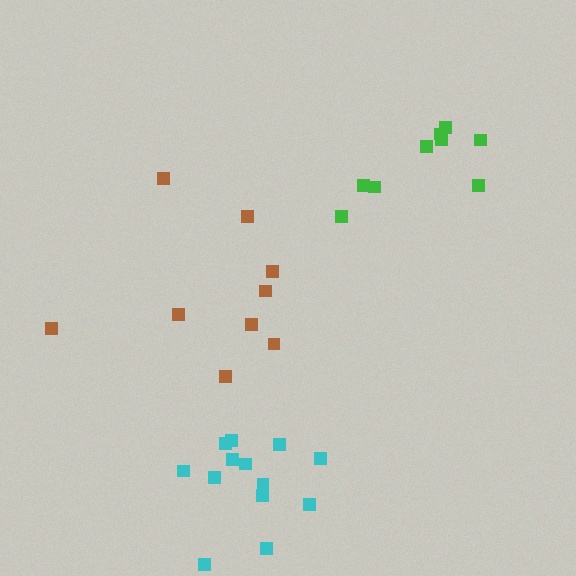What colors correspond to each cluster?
The clusters are colored: green, cyan, brown.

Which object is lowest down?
The cyan cluster is bottommost.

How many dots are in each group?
Group 1: 9 dots, Group 2: 13 dots, Group 3: 9 dots (31 total).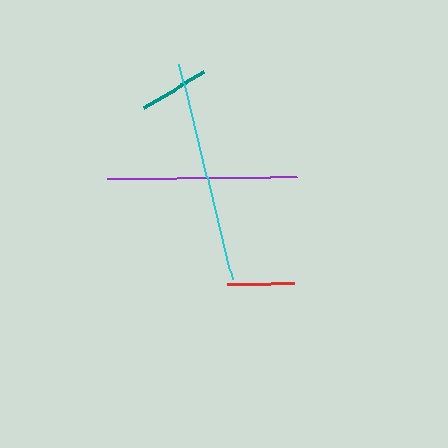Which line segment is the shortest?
The red line is the shortest at approximately 67 pixels.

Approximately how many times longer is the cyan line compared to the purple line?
The cyan line is approximately 1.2 times the length of the purple line.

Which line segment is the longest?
The cyan line is the longest at approximately 221 pixels.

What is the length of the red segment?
The red segment is approximately 67 pixels long.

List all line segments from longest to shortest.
From longest to shortest: cyan, purple, teal, red.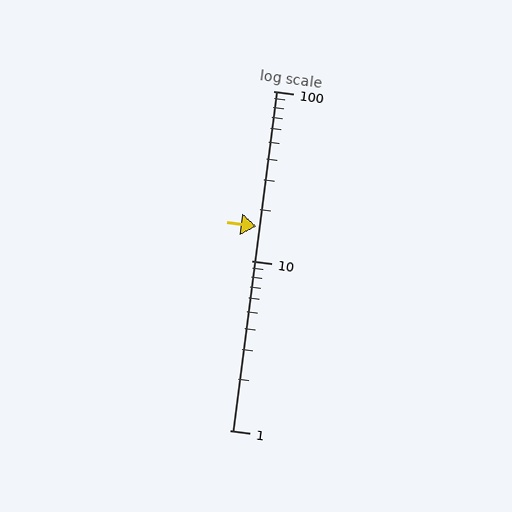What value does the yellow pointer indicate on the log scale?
The pointer indicates approximately 16.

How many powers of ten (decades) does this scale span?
The scale spans 2 decades, from 1 to 100.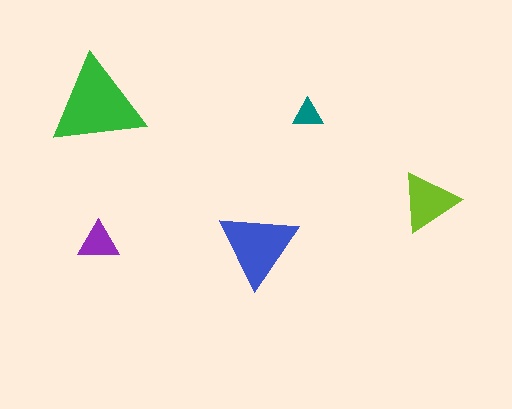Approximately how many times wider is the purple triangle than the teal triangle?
About 1.5 times wider.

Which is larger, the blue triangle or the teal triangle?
The blue one.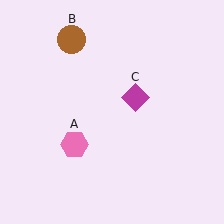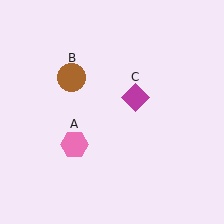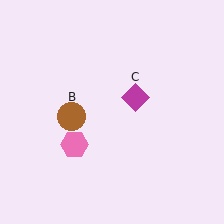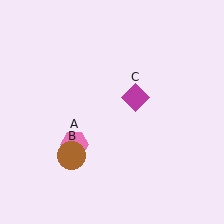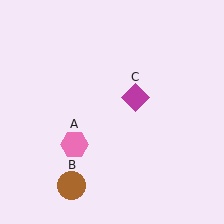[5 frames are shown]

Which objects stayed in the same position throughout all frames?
Pink hexagon (object A) and magenta diamond (object C) remained stationary.